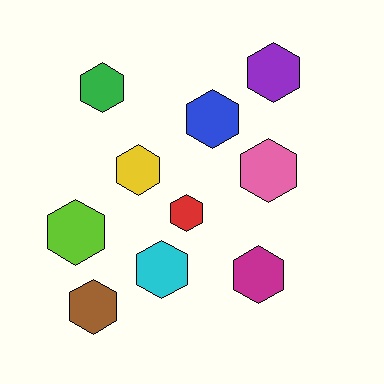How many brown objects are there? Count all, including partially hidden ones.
There is 1 brown object.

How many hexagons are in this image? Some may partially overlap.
There are 10 hexagons.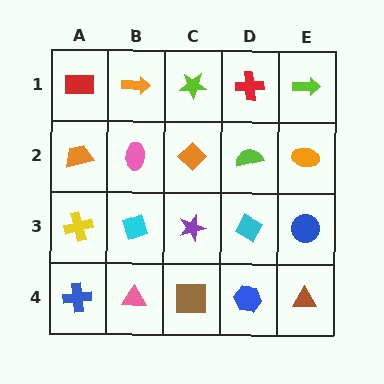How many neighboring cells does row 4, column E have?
2.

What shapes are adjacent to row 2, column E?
A lime arrow (row 1, column E), a blue circle (row 3, column E), a lime semicircle (row 2, column D).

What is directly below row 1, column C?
An orange diamond.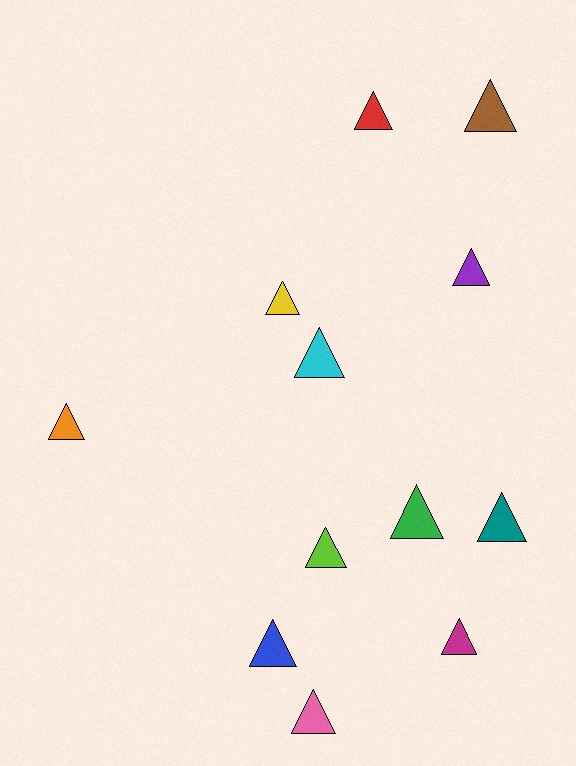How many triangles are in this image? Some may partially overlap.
There are 12 triangles.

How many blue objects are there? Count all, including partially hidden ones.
There is 1 blue object.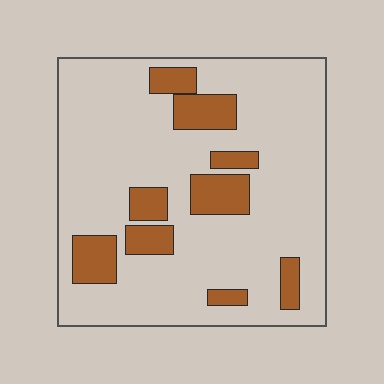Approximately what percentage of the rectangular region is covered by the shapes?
Approximately 20%.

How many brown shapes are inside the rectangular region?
9.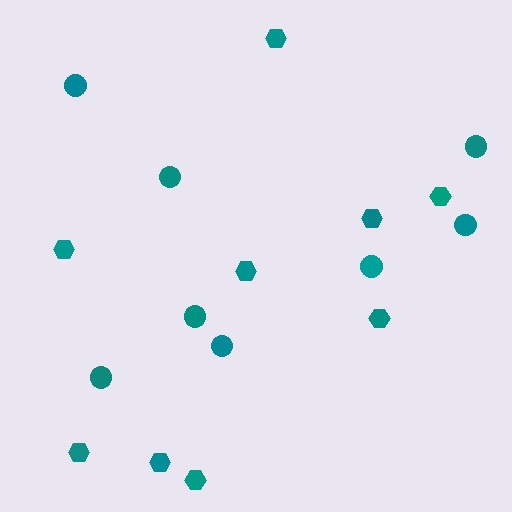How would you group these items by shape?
There are 2 groups: one group of hexagons (9) and one group of circles (8).